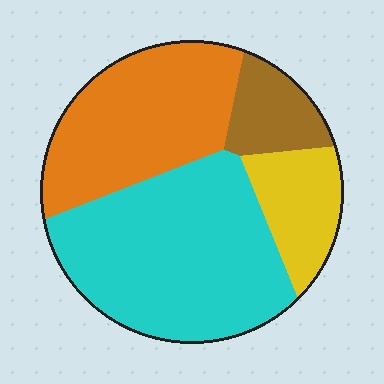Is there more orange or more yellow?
Orange.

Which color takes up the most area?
Cyan, at roughly 45%.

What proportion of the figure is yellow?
Yellow covers 13% of the figure.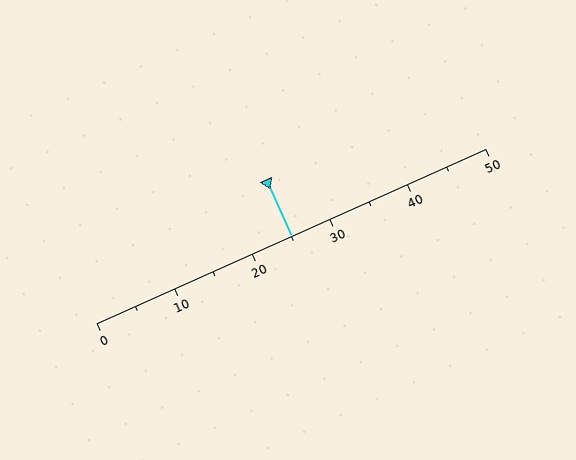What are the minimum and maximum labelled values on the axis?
The axis runs from 0 to 50.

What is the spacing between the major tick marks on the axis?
The major ticks are spaced 10 apart.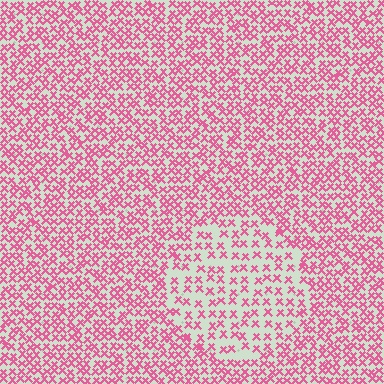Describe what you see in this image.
The image contains small pink elements arranged at two different densities. A circle-shaped region is visible where the elements are less densely packed than the surrounding area.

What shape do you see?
I see a circle.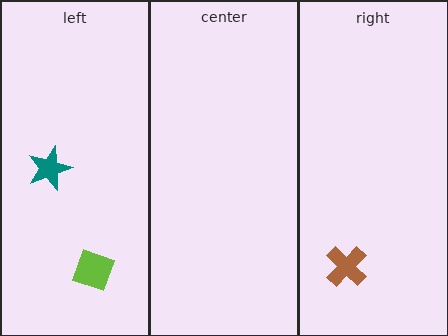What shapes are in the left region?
The lime diamond, the teal star.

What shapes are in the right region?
The brown cross.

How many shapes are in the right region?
1.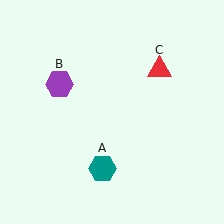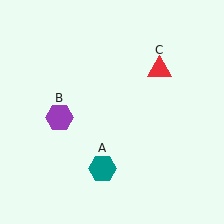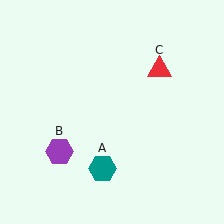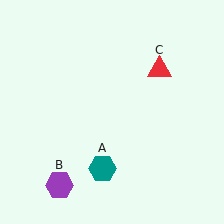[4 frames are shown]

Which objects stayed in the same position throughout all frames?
Teal hexagon (object A) and red triangle (object C) remained stationary.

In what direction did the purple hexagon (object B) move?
The purple hexagon (object B) moved down.